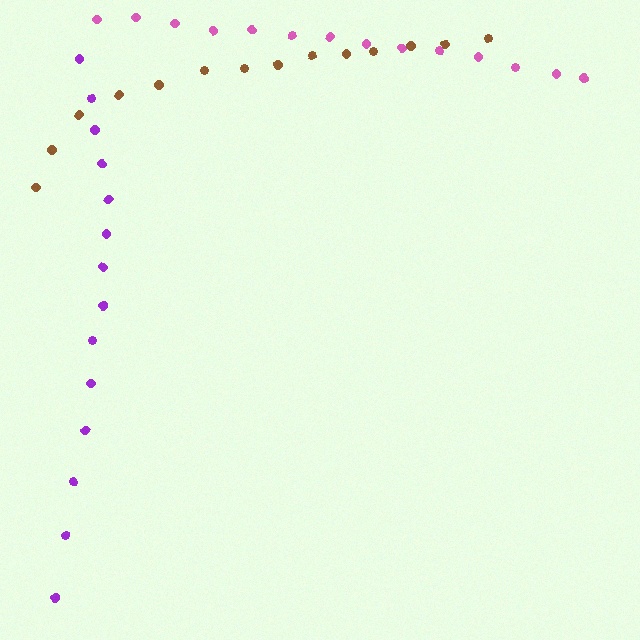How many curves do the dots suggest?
There are 3 distinct paths.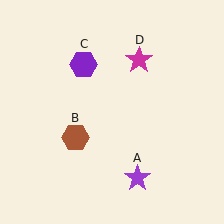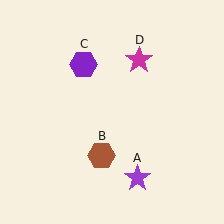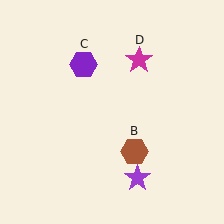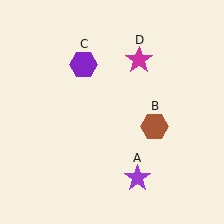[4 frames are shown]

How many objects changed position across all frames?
1 object changed position: brown hexagon (object B).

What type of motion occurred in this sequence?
The brown hexagon (object B) rotated counterclockwise around the center of the scene.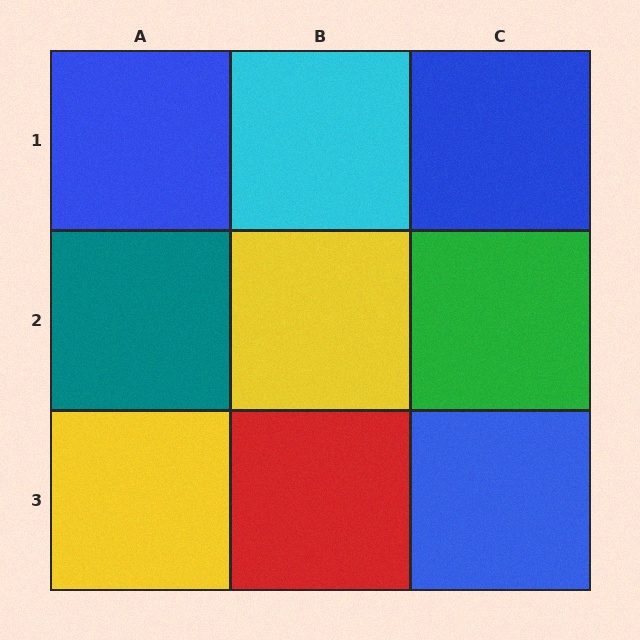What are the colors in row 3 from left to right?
Yellow, red, blue.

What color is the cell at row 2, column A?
Teal.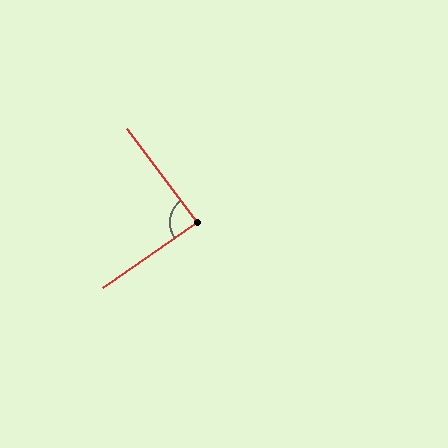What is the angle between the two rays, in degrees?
Approximately 88 degrees.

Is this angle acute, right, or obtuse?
It is approximately a right angle.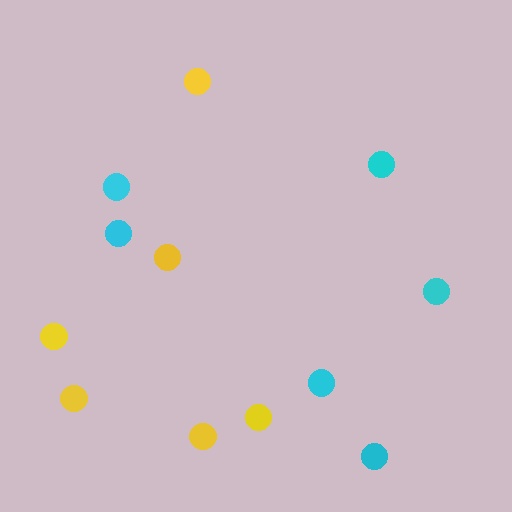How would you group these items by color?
There are 2 groups: one group of cyan circles (6) and one group of yellow circles (6).